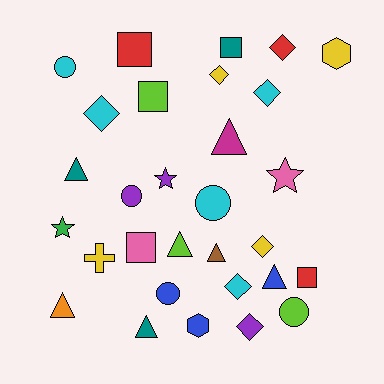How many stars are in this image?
There are 3 stars.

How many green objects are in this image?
There is 1 green object.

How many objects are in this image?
There are 30 objects.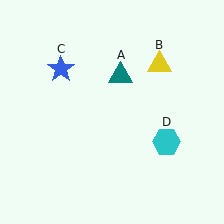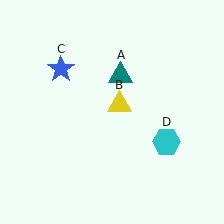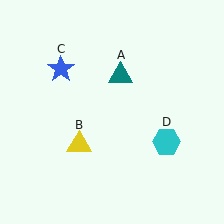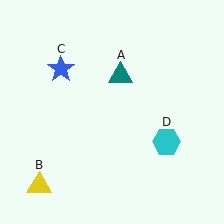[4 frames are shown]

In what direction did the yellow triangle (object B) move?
The yellow triangle (object B) moved down and to the left.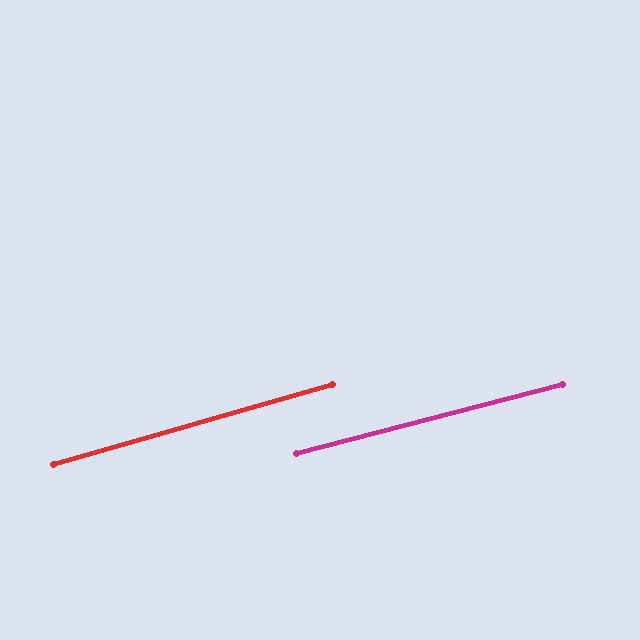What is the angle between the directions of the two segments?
Approximately 2 degrees.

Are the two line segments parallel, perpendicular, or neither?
Parallel — their directions differ by only 1.5°.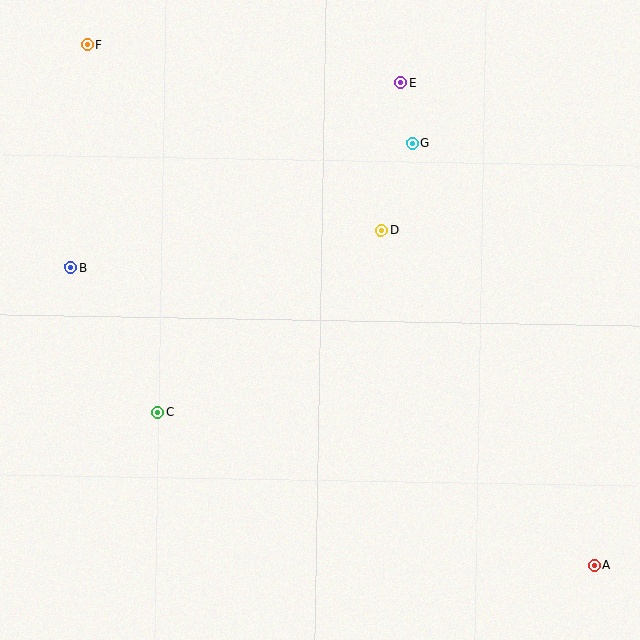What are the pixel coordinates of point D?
Point D is at (381, 230).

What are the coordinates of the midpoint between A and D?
The midpoint between A and D is at (488, 398).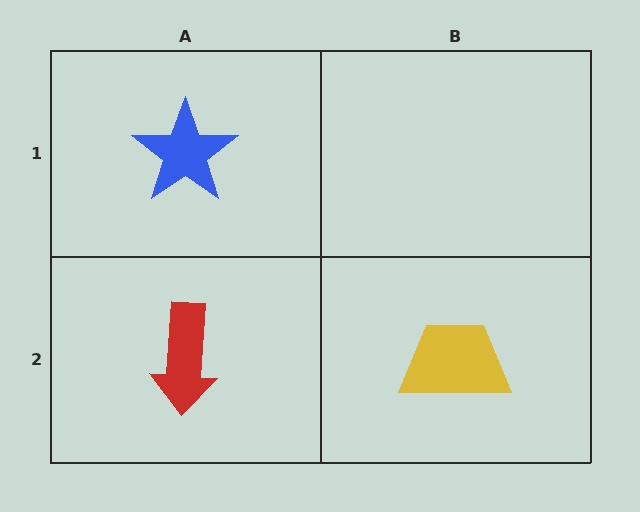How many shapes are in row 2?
2 shapes.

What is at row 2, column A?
A red arrow.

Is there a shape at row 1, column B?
No, that cell is empty.